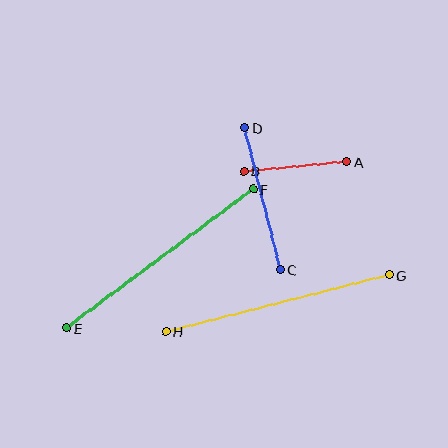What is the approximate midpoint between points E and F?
The midpoint is at approximately (160, 259) pixels.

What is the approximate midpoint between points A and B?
The midpoint is at approximately (296, 166) pixels.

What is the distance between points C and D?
The distance is approximately 146 pixels.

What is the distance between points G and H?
The distance is approximately 230 pixels.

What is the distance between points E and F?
The distance is approximately 232 pixels.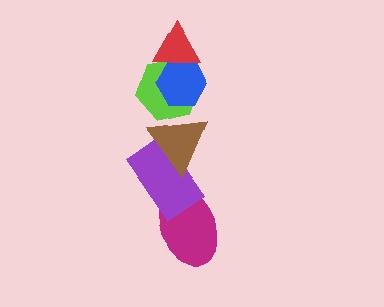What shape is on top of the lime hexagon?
The blue hexagon is on top of the lime hexagon.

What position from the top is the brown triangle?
The brown triangle is 4th from the top.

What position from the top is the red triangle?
The red triangle is 1st from the top.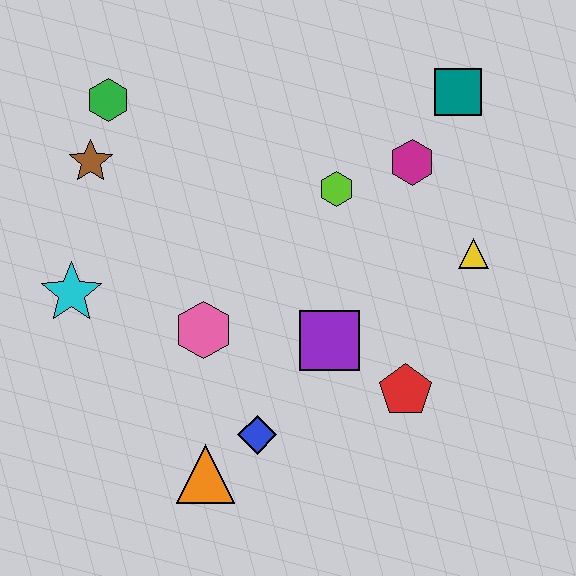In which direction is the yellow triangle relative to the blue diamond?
The yellow triangle is to the right of the blue diamond.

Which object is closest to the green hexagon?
The brown star is closest to the green hexagon.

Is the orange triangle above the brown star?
No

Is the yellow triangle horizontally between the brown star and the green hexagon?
No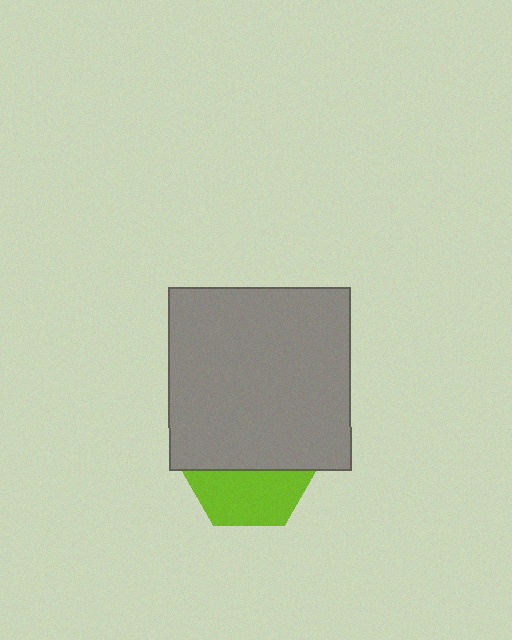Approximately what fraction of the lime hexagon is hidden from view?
Roughly 57% of the lime hexagon is hidden behind the gray square.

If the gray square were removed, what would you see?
You would see the complete lime hexagon.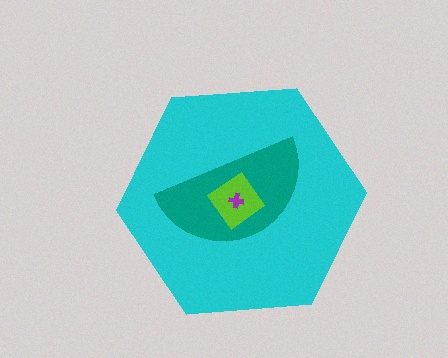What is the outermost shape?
The cyan hexagon.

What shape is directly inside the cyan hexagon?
The teal semicircle.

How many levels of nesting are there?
4.